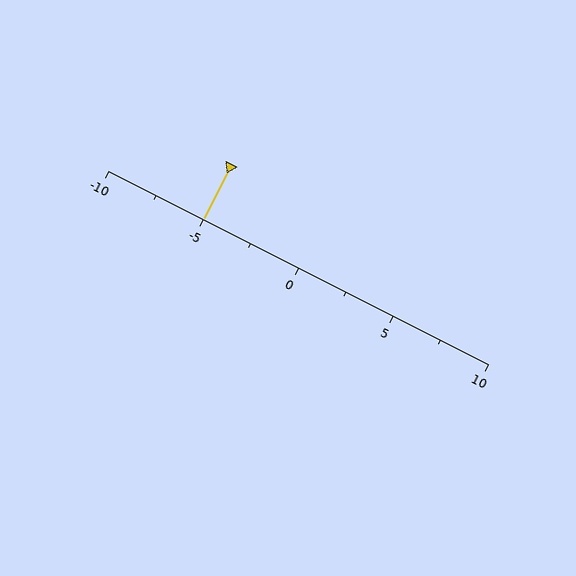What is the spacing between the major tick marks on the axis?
The major ticks are spaced 5 apart.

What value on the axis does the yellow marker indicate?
The marker indicates approximately -5.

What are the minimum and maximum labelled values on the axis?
The axis runs from -10 to 10.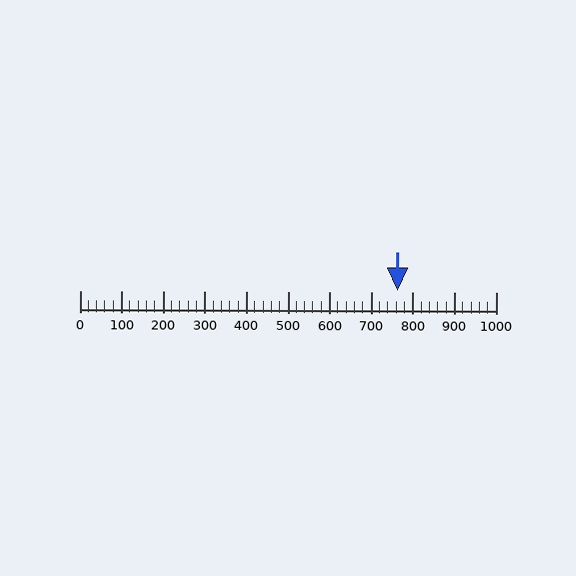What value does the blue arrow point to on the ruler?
The blue arrow points to approximately 763.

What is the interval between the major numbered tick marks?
The major tick marks are spaced 100 units apart.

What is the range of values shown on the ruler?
The ruler shows values from 0 to 1000.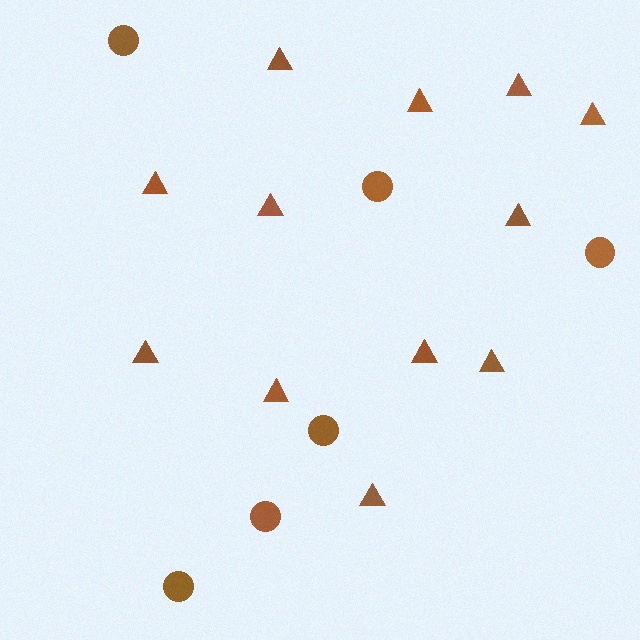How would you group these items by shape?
There are 2 groups: one group of triangles (12) and one group of circles (6).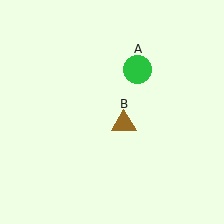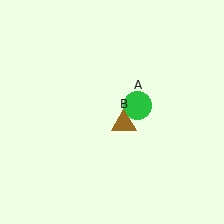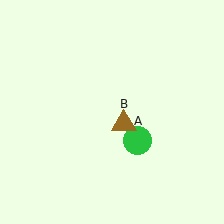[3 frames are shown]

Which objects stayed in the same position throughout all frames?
Brown triangle (object B) remained stationary.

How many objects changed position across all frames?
1 object changed position: green circle (object A).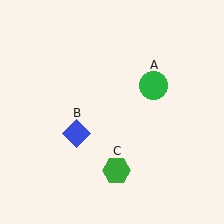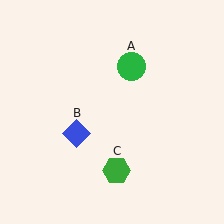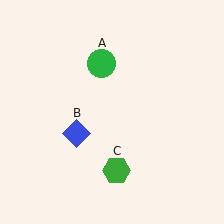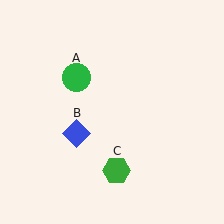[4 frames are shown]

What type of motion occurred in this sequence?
The green circle (object A) rotated counterclockwise around the center of the scene.